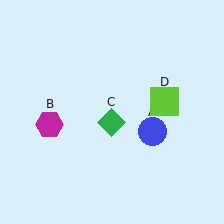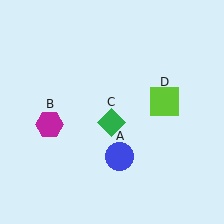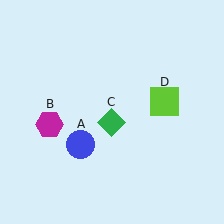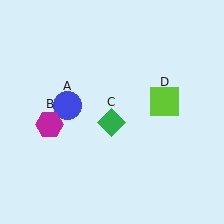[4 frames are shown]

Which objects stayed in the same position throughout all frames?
Magenta hexagon (object B) and green diamond (object C) and lime square (object D) remained stationary.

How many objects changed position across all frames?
1 object changed position: blue circle (object A).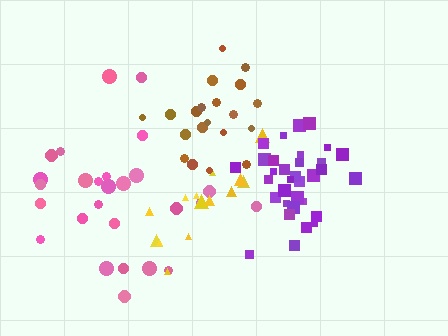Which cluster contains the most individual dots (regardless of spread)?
Purple (33).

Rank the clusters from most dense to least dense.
purple, brown, yellow, pink.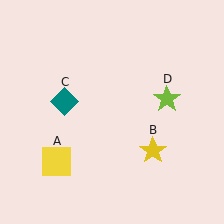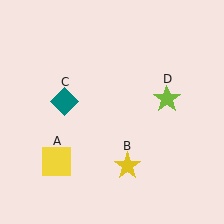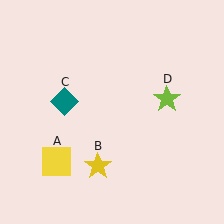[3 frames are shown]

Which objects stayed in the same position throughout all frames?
Yellow square (object A) and teal diamond (object C) and lime star (object D) remained stationary.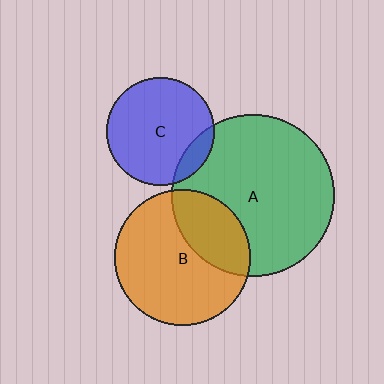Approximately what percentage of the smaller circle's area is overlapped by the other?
Approximately 15%.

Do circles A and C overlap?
Yes.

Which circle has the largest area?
Circle A (green).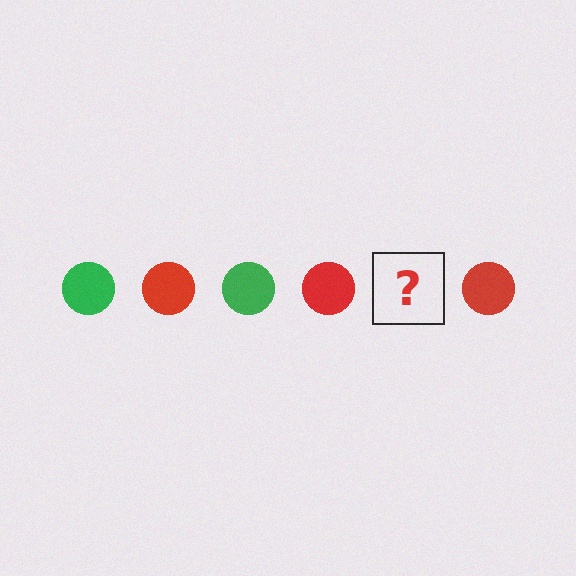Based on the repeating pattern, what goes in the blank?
The blank should be a green circle.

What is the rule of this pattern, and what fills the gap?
The rule is that the pattern cycles through green, red circles. The gap should be filled with a green circle.